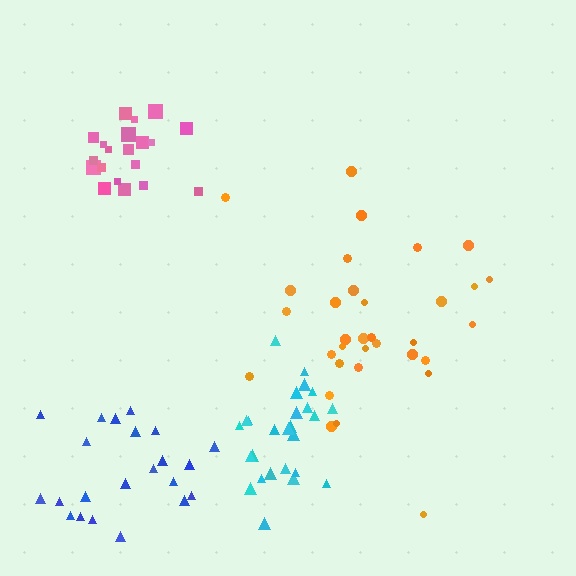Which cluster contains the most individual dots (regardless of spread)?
Orange (33).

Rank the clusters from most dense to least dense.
cyan, pink, blue, orange.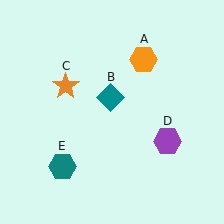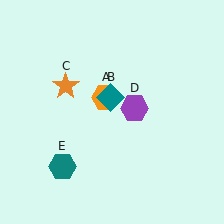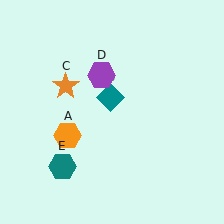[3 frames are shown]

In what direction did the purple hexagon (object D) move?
The purple hexagon (object D) moved up and to the left.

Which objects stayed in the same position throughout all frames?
Teal diamond (object B) and orange star (object C) and teal hexagon (object E) remained stationary.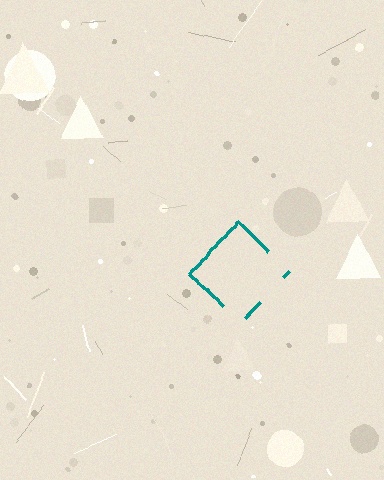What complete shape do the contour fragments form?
The contour fragments form a diamond.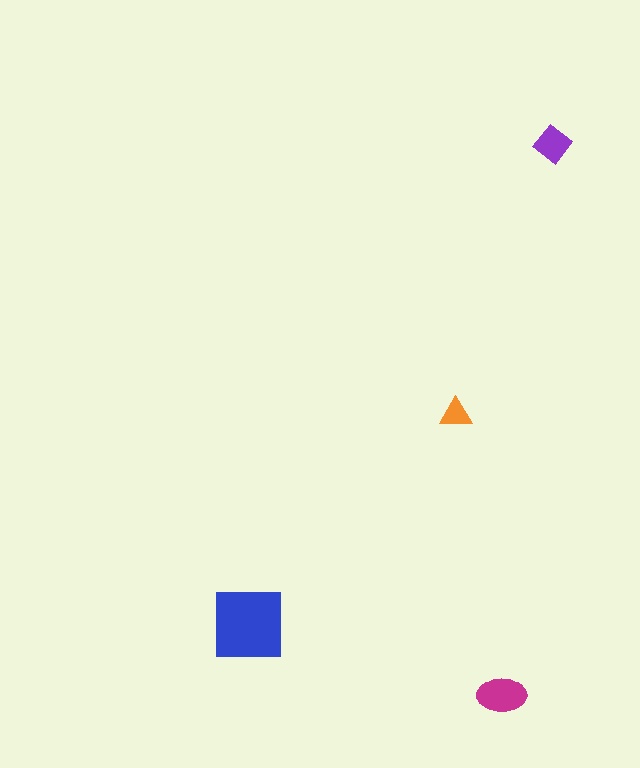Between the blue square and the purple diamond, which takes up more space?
The blue square.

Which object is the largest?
The blue square.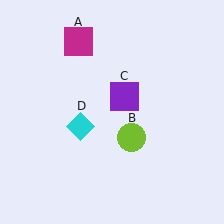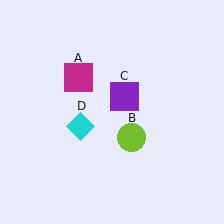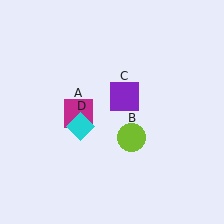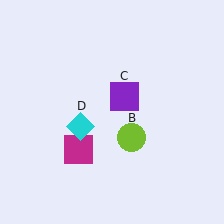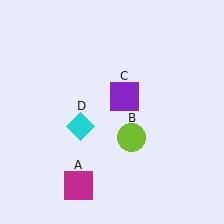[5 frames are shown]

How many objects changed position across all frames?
1 object changed position: magenta square (object A).